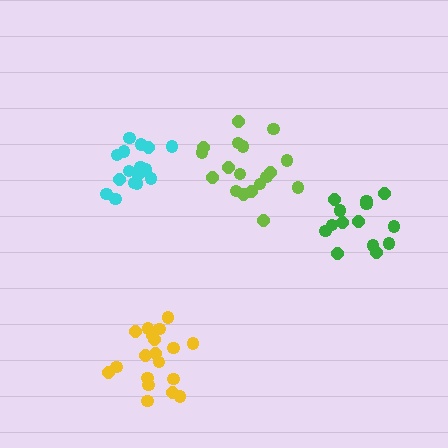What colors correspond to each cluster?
The clusters are colored: green, cyan, lime, yellow.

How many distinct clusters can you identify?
There are 4 distinct clusters.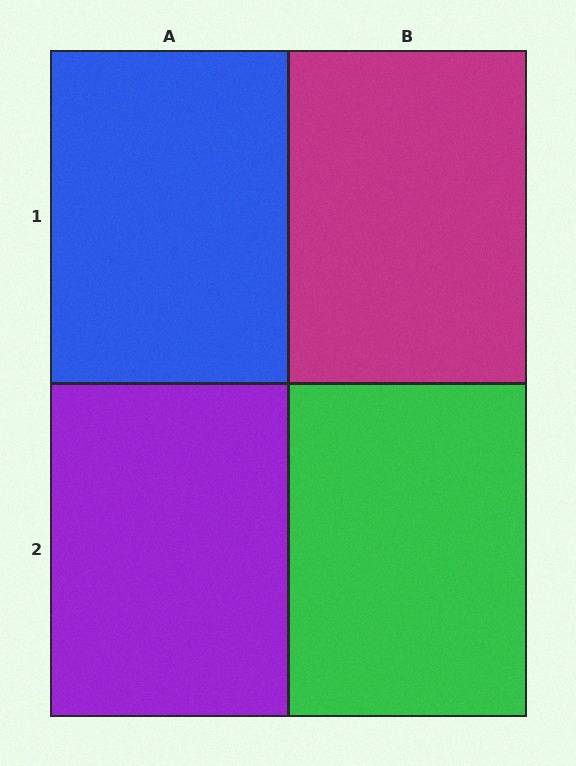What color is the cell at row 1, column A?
Blue.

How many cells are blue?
1 cell is blue.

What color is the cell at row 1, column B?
Magenta.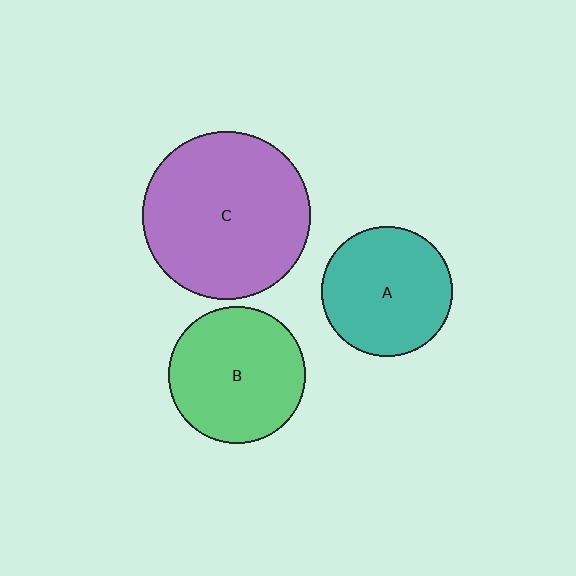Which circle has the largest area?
Circle C (purple).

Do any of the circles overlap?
No, none of the circles overlap.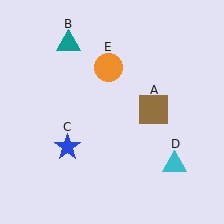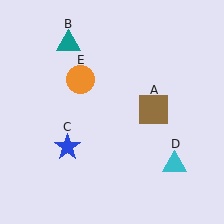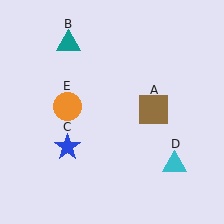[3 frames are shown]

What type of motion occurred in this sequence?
The orange circle (object E) rotated counterclockwise around the center of the scene.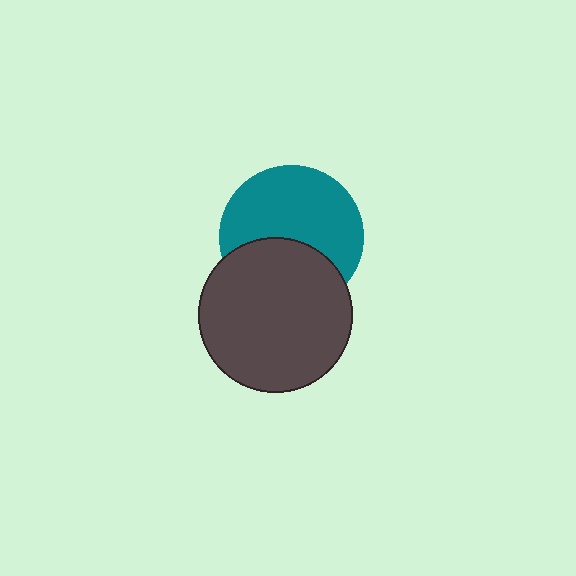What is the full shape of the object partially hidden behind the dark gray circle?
The partially hidden object is a teal circle.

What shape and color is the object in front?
The object in front is a dark gray circle.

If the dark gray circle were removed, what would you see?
You would see the complete teal circle.